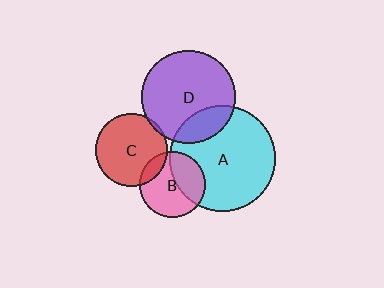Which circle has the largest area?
Circle A (cyan).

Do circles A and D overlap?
Yes.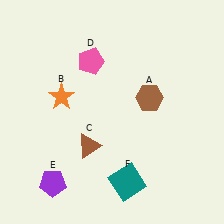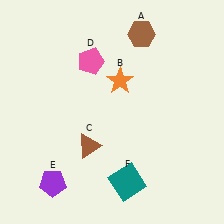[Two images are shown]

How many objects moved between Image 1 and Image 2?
2 objects moved between the two images.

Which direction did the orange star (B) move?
The orange star (B) moved right.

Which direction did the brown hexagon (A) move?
The brown hexagon (A) moved up.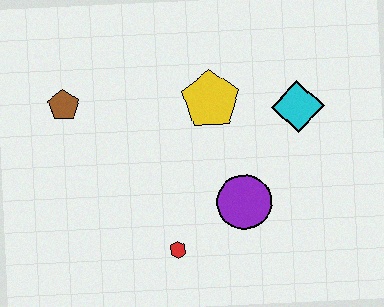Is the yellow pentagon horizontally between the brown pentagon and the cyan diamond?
Yes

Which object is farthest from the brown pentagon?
The cyan diamond is farthest from the brown pentagon.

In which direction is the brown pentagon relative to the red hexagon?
The brown pentagon is above the red hexagon.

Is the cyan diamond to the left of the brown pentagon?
No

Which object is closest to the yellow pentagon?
The cyan diamond is closest to the yellow pentagon.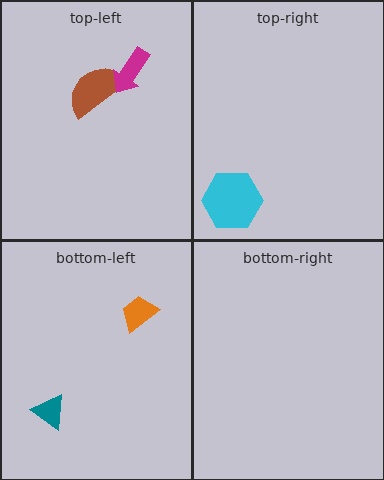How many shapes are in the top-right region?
1.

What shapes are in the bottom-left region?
The orange trapezoid, the teal triangle.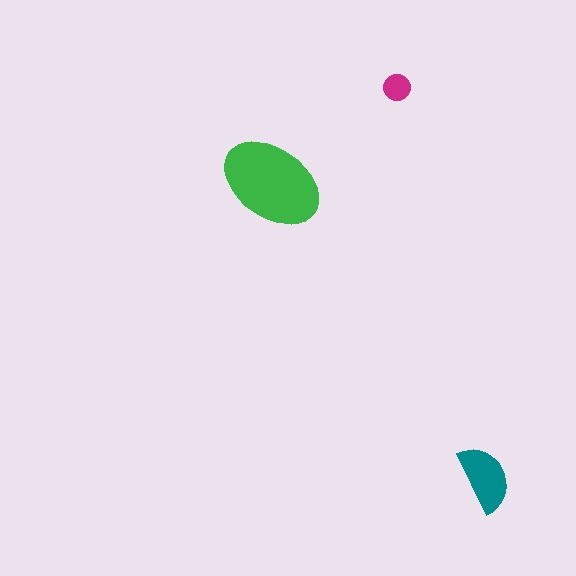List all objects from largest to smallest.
The green ellipse, the teal semicircle, the magenta circle.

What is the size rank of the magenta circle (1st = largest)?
3rd.